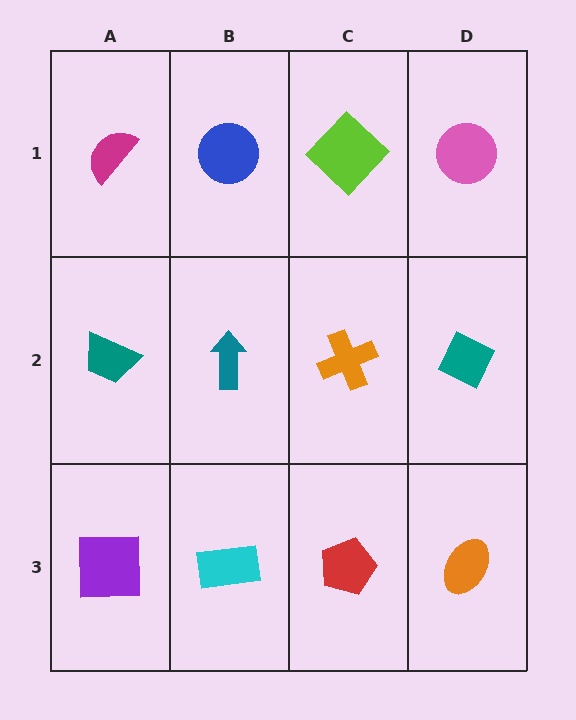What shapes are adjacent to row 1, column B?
A teal arrow (row 2, column B), a magenta semicircle (row 1, column A), a lime diamond (row 1, column C).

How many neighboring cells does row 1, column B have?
3.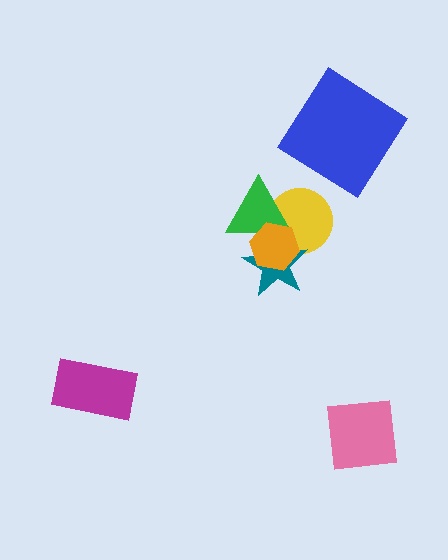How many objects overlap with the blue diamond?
0 objects overlap with the blue diamond.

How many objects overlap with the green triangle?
3 objects overlap with the green triangle.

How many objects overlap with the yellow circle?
3 objects overlap with the yellow circle.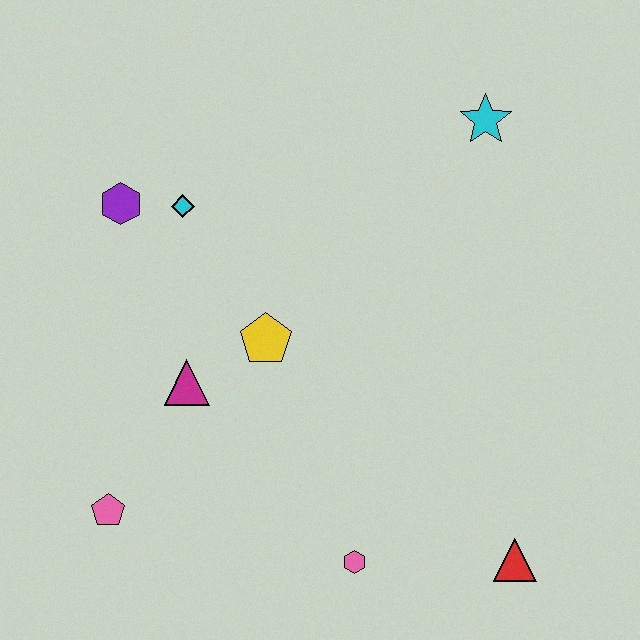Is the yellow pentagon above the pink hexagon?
Yes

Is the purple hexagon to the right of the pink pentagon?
Yes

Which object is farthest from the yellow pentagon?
The red triangle is farthest from the yellow pentagon.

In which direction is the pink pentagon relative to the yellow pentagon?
The pink pentagon is below the yellow pentagon.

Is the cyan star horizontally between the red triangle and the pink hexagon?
Yes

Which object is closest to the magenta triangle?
The yellow pentagon is closest to the magenta triangle.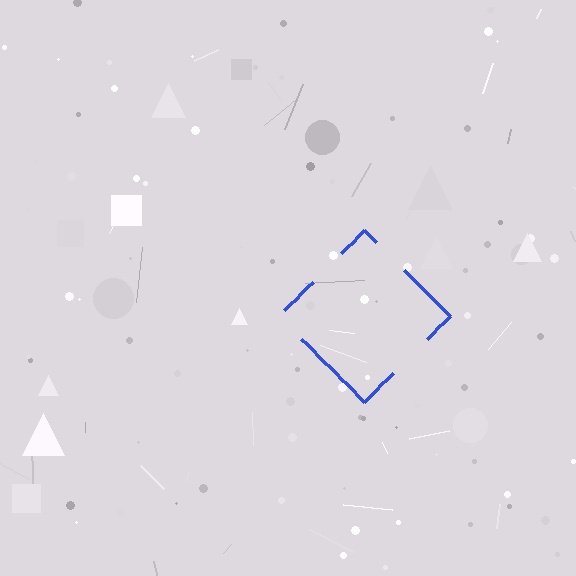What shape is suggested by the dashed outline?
The dashed outline suggests a diamond.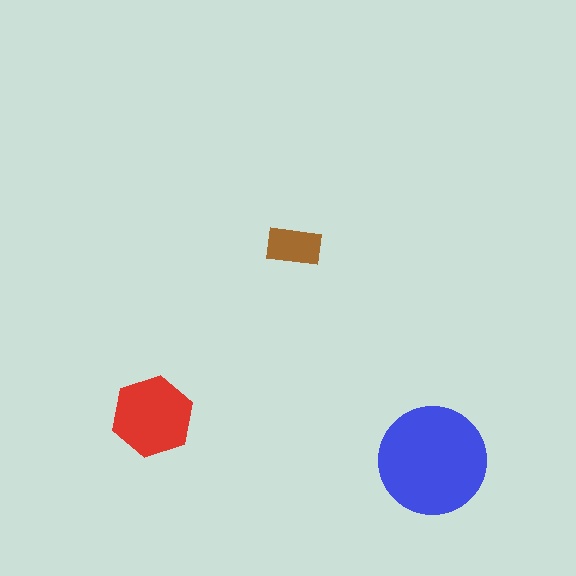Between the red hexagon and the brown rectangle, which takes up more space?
The red hexagon.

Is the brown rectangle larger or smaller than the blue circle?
Smaller.